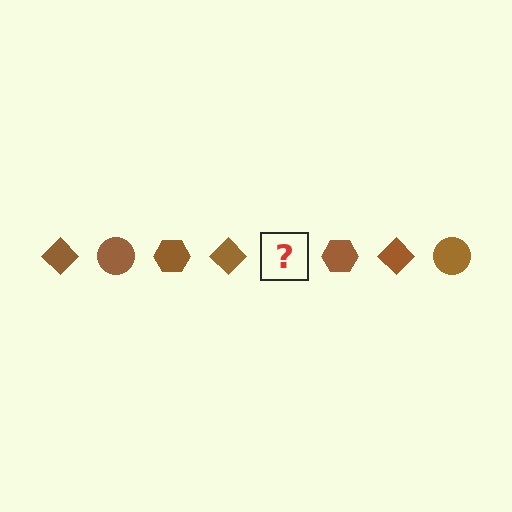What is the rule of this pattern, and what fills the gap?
The rule is that the pattern cycles through diamond, circle, hexagon shapes in brown. The gap should be filled with a brown circle.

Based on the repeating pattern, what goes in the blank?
The blank should be a brown circle.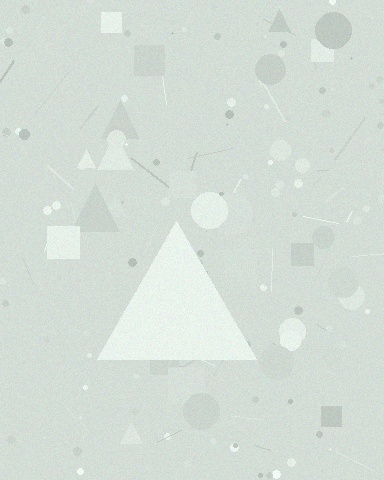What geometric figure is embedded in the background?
A triangle is embedded in the background.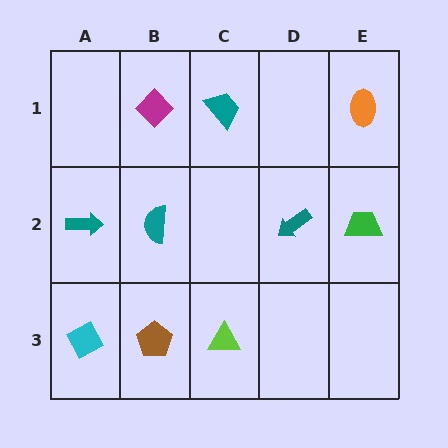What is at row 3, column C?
A lime triangle.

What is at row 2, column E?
A green trapezoid.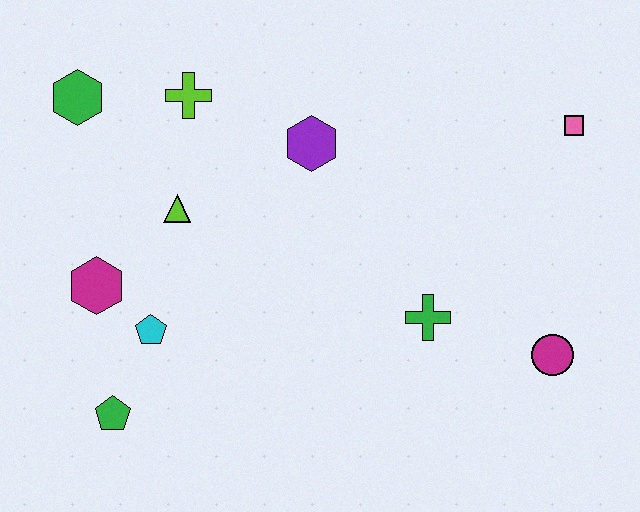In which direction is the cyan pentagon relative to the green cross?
The cyan pentagon is to the left of the green cross.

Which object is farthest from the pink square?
The green pentagon is farthest from the pink square.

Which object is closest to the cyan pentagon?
The magenta hexagon is closest to the cyan pentagon.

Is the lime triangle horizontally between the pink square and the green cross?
No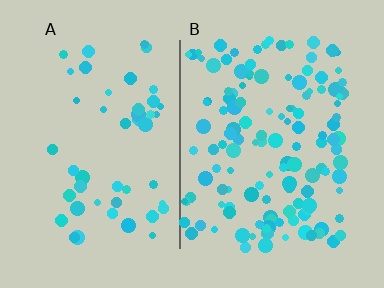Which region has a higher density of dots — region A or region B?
B (the right).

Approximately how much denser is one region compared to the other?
Approximately 2.7× — region B over region A.